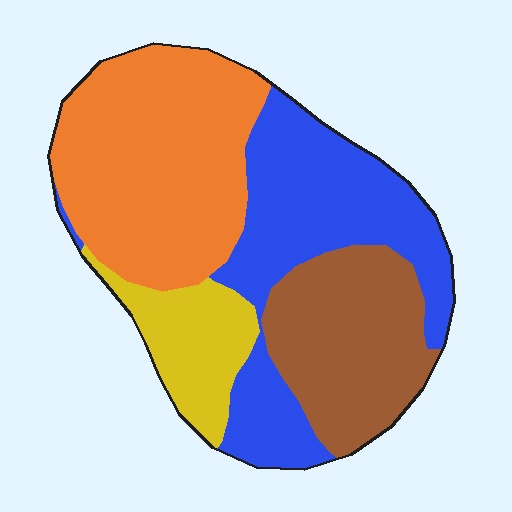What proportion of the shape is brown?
Brown covers about 20% of the shape.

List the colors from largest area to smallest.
From largest to smallest: orange, blue, brown, yellow.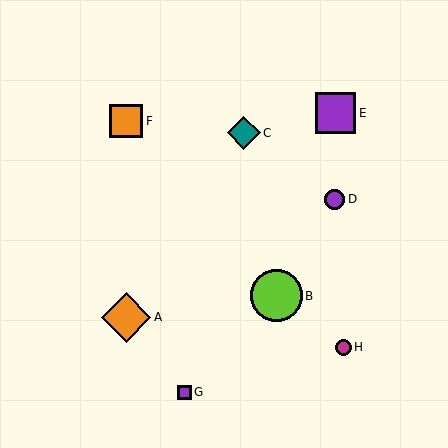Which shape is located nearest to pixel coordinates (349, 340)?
The magenta circle (labeled H) at (343, 347) is nearest to that location.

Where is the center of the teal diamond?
The center of the teal diamond is at (244, 133).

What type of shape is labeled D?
Shape D is a purple circle.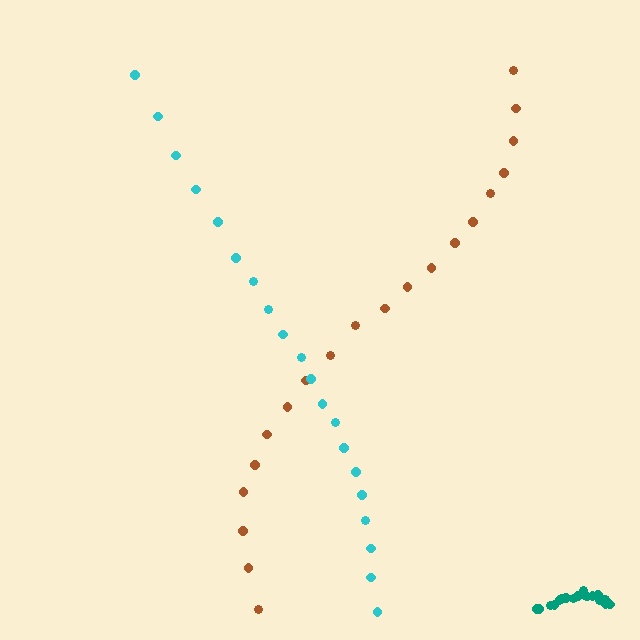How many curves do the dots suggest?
There are 3 distinct paths.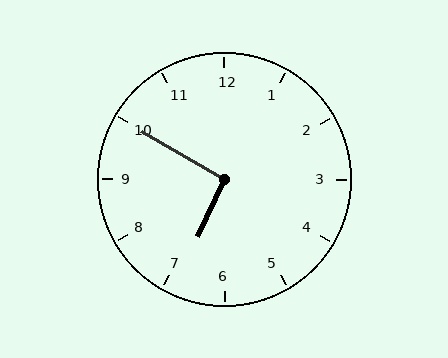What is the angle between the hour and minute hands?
Approximately 95 degrees.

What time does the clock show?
6:50.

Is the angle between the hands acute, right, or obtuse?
It is right.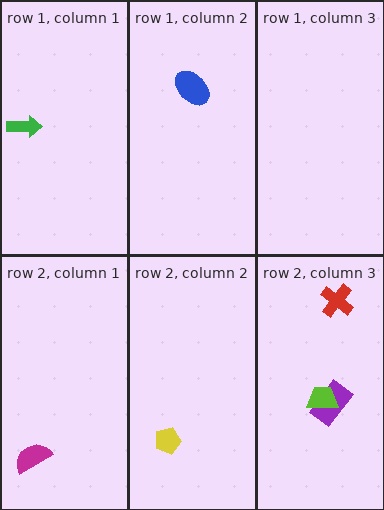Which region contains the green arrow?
The row 1, column 1 region.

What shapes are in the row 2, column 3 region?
The purple rectangle, the lime trapezoid, the red cross.